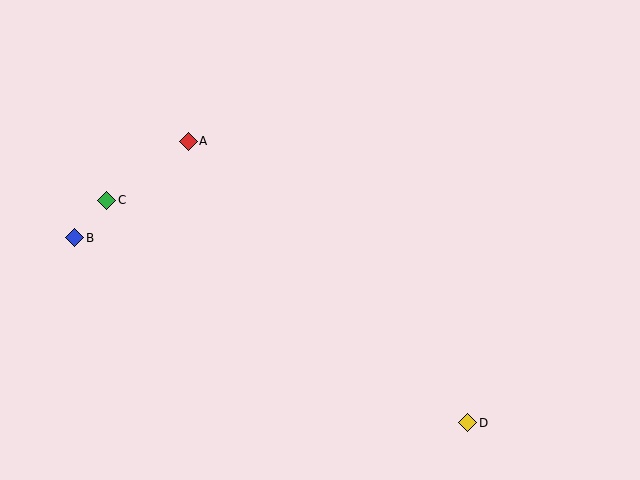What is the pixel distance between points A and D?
The distance between A and D is 397 pixels.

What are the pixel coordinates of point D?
Point D is at (468, 423).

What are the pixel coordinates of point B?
Point B is at (75, 238).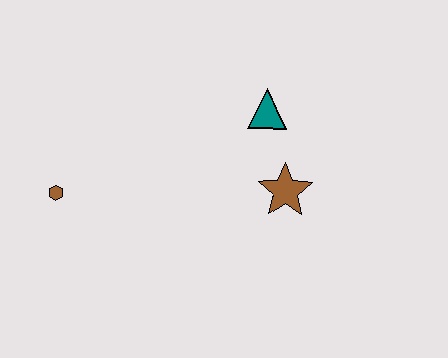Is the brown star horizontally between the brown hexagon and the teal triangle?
No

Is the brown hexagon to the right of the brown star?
No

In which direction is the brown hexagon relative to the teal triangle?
The brown hexagon is to the left of the teal triangle.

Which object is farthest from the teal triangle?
The brown hexagon is farthest from the teal triangle.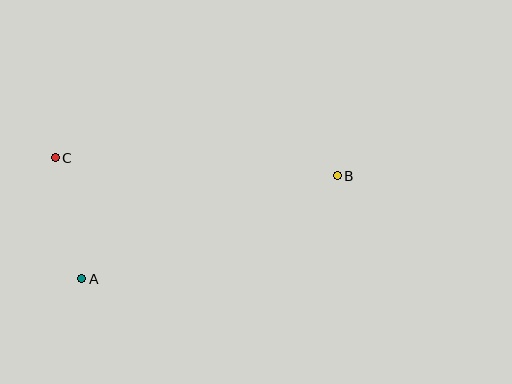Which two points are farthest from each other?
Points B and C are farthest from each other.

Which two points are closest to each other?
Points A and C are closest to each other.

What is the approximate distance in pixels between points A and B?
The distance between A and B is approximately 275 pixels.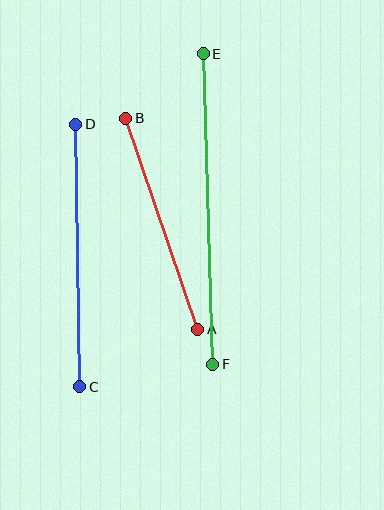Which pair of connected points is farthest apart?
Points E and F are farthest apart.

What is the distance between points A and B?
The distance is approximately 223 pixels.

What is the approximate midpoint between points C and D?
The midpoint is at approximately (78, 255) pixels.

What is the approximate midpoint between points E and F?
The midpoint is at approximately (208, 209) pixels.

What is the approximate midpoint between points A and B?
The midpoint is at approximately (162, 224) pixels.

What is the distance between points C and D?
The distance is approximately 263 pixels.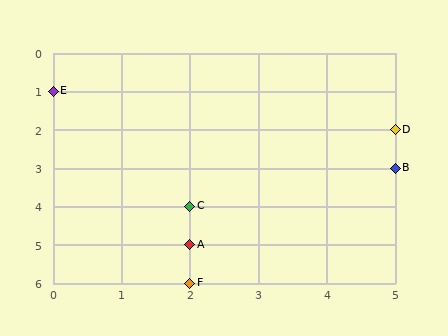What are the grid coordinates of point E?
Point E is at grid coordinates (0, 1).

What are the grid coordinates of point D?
Point D is at grid coordinates (5, 2).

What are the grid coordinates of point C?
Point C is at grid coordinates (2, 4).